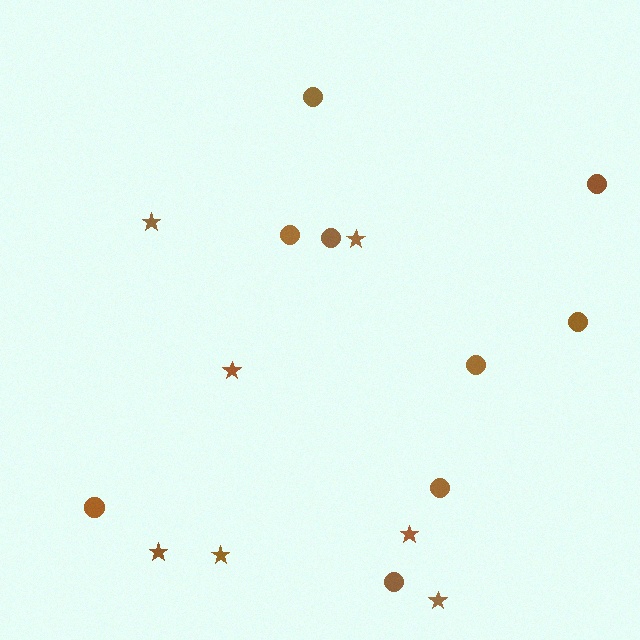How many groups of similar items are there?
There are 2 groups: one group of circles (9) and one group of stars (7).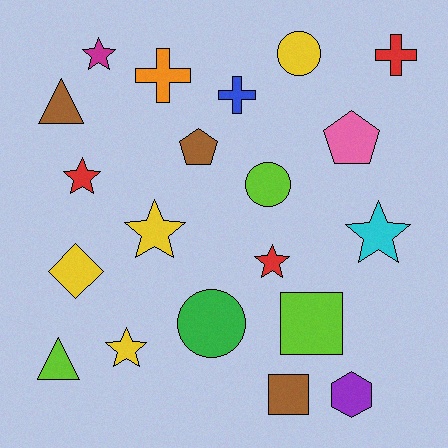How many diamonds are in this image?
There is 1 diamond.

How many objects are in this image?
There are 20 objects.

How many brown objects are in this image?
There are 3 brown objects.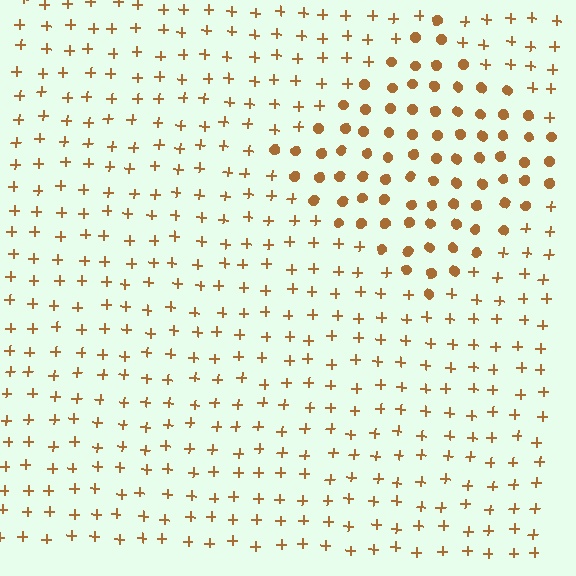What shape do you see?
I see a diamond.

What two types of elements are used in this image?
The image uses circles inside the diamond region and plus signs outside it.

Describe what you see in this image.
The image is filled with small brown elements arranged in a uniform grid. A diamond-shaped region contains circles, while the surrounding area contains plus signs. The boundary is defined purely by the change in element shape.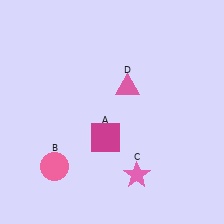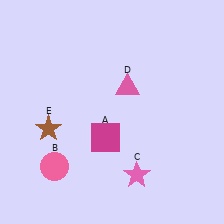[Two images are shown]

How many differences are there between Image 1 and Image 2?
There is 1 difference between the two images.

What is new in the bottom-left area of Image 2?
A brown star (E) was added in the bottom-left area of Image 2.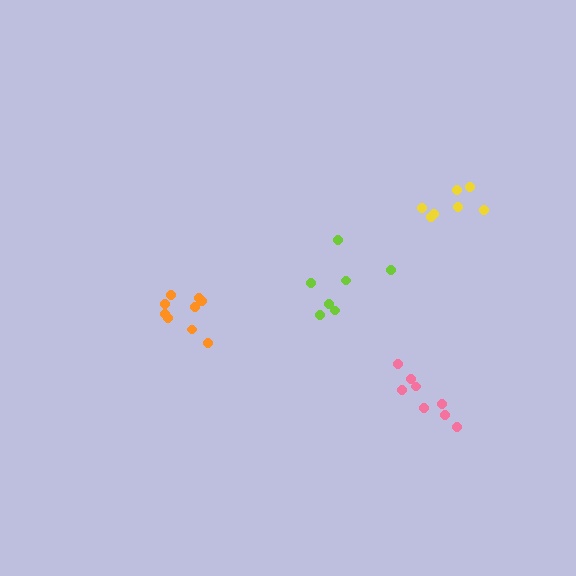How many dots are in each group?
Group 1: 7 dots, Group 2: 8 dots, Group 3: 7 dots, Group 4: 9 dots (31 total).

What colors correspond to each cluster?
The clusters are colored: lime, pink, yellow, orange.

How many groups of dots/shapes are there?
There are 4 groups.